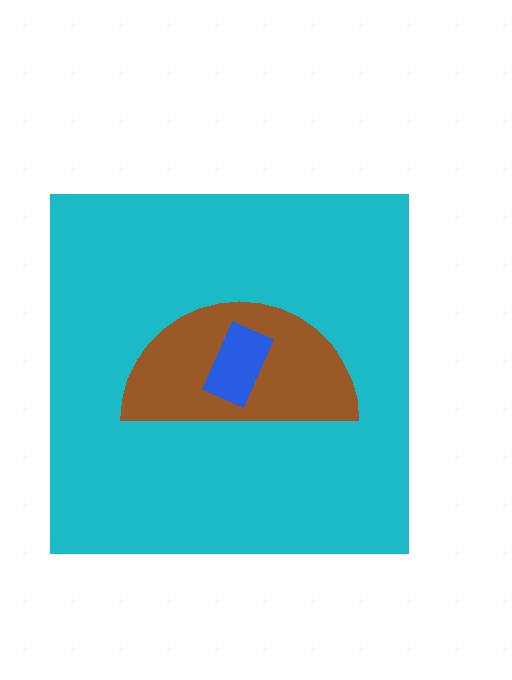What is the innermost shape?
The blue rectangle.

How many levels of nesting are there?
3.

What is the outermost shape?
The cyan square.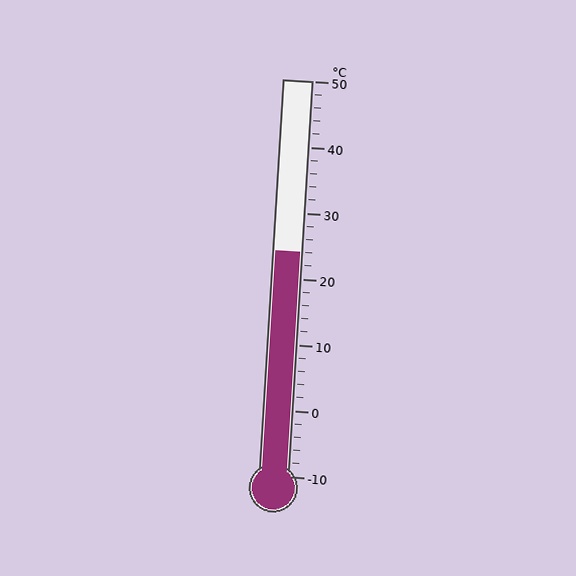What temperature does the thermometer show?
The thermometer shows approximately 24°C.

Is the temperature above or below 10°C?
The temperature is above 10°C.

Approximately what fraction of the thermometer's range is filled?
The thermometer is filled to approximately 55% of its range.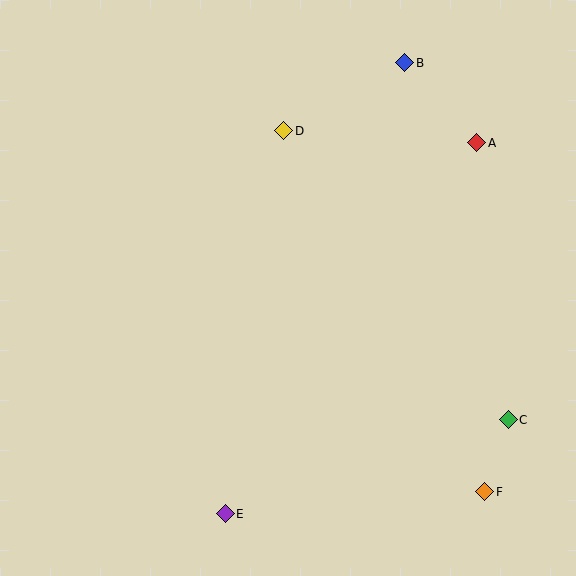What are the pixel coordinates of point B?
Point B is at (405, 63).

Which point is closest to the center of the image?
Point D at (284, 131) is closest to the center.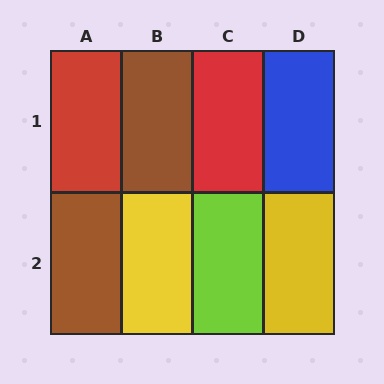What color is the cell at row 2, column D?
Yellow.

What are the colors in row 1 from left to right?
Red, brown, red, blue.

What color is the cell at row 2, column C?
Lime.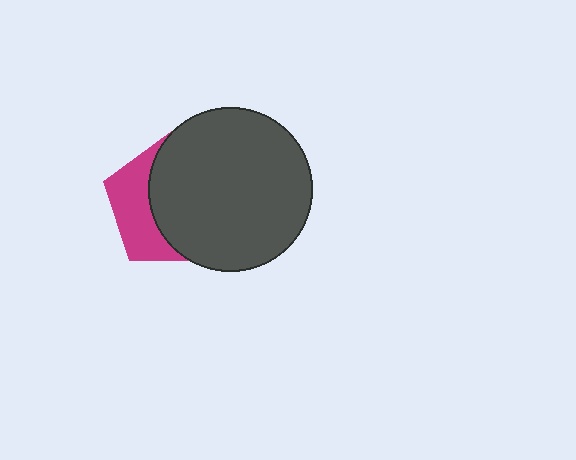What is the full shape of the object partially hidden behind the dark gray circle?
The partially hidden object is a magenta pentagon.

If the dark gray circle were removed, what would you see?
You would see the complete magenta pentagon.